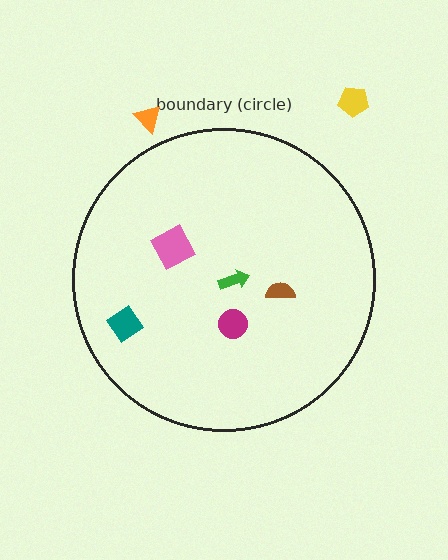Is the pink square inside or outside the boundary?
Inside.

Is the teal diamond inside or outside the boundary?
Inside.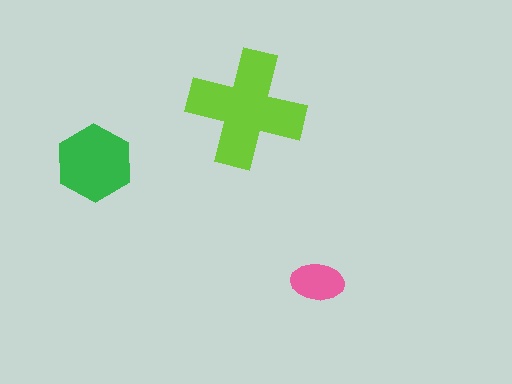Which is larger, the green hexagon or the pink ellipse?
The green hexagon.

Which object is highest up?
The lime cross is topmost.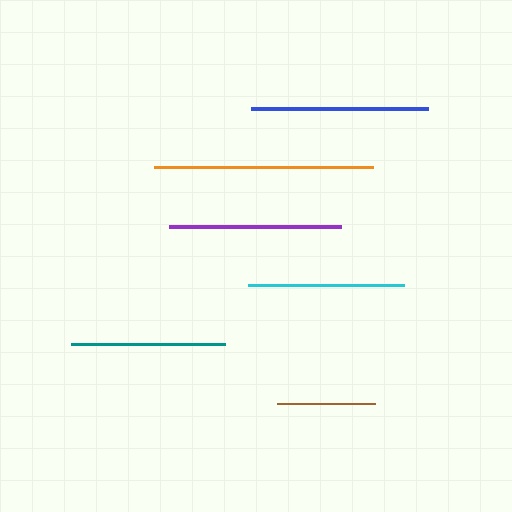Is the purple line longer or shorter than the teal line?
The purple line is longer than the teal line.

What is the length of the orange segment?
The orange segment is approximately 219 pixels long.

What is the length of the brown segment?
The brown segment is approximately 97 pixels long.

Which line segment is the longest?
The orange line is the longest at approximately 219 pixels.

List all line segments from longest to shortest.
From longest to shortest: orange, blue, purple, cyan, teal, brown.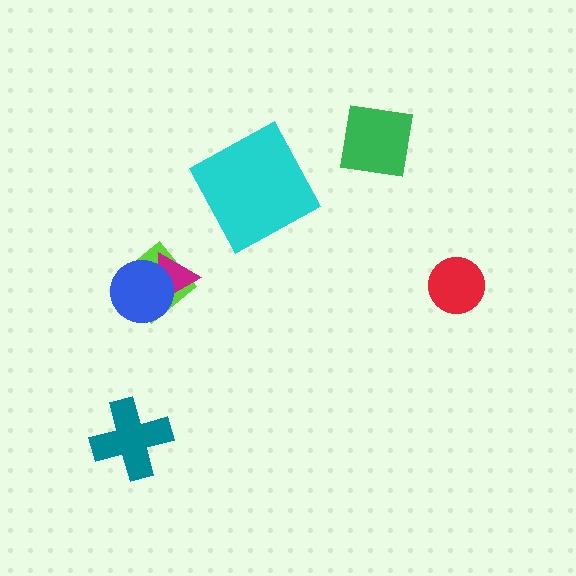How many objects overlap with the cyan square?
0 objects overlap with the cyan square.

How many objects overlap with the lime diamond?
2 objects overlap with the lime diamond.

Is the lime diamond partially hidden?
Yes, it is partially covered by another shape.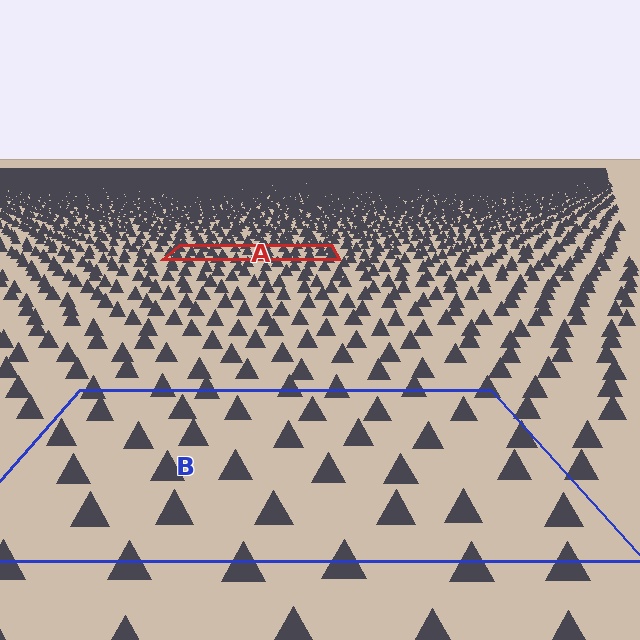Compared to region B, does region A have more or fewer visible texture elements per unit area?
Region A has more texture elements per unit area — they are packed more densely because it is farther away.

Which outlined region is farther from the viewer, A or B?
Region A is farther from the viewer — the texture elements inside it appear smaller and more densely packed.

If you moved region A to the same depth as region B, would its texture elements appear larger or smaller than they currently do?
They would appear larger. At a closer depth, the same texture elements are projected at a bigger on-screen size.